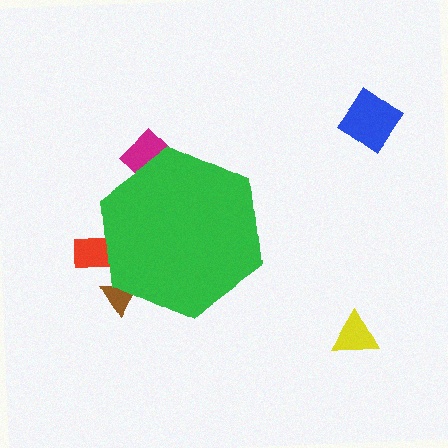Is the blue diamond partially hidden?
No, the blue diamond is fully visible.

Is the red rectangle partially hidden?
Yes, the red rectangle is partially hidden behind the green hexagon.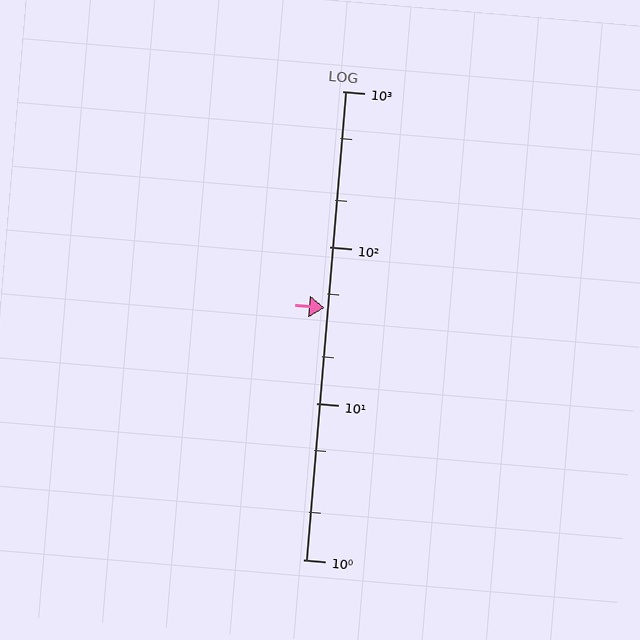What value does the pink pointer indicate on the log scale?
The pointer indicates approximately 41.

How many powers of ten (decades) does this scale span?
The scale spans 3 decades, from 1 to 1000.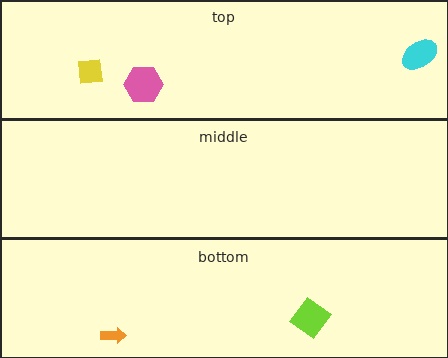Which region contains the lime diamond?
The bottom region.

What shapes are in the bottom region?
The orange arrow, the lime diamond.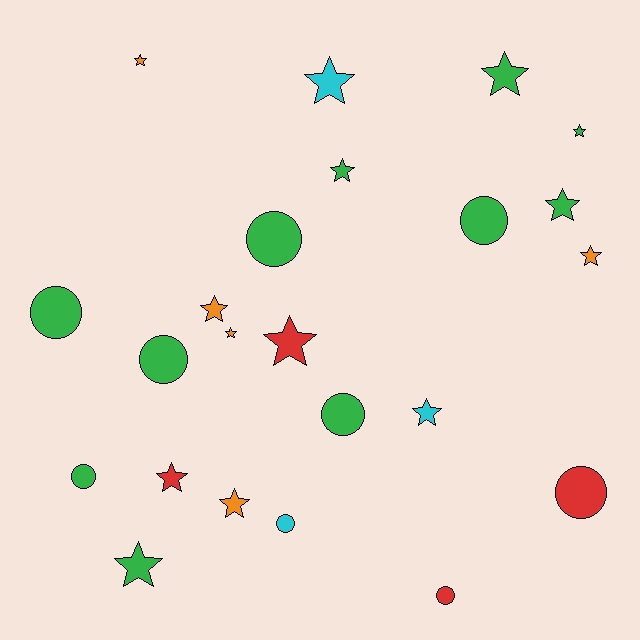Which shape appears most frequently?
Star, with 14 objects.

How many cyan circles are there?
There is 1 cyan circle.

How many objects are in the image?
There are 23 objects.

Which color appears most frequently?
Green, with 11 objects.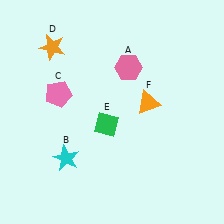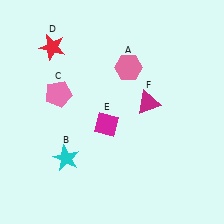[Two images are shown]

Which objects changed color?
D changed from orange to red. E changed from green to magenta. F changed from orange to magenta.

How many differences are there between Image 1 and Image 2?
There are 3 differences between the two images.